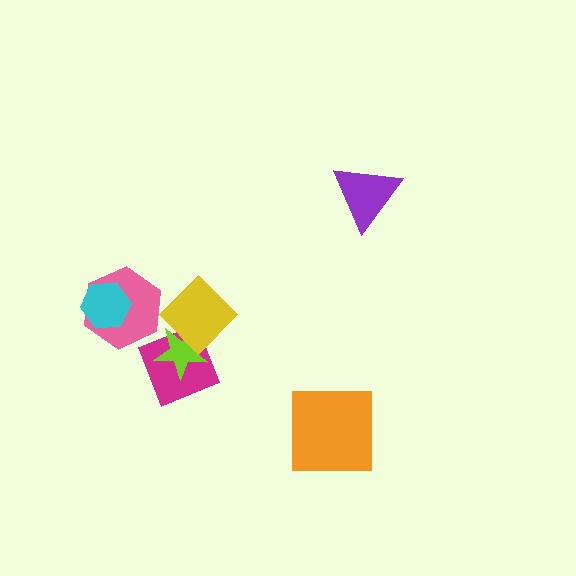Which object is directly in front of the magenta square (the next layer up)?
The lime star is directly in front of the magenta square.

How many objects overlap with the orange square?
0 objects overlap with the orange square.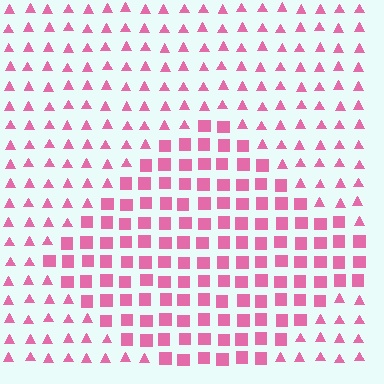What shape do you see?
I see a diamond.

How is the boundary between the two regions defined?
The boundary is defined by a change in element shape: squares inside vs. triangles outside. All elements share the same color and spacing.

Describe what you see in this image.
The image is filled with small pink elements arranged in a uniform grid. A diamond-shaped region contains squares, while the surrounding area contains triangles. The boundary is defined purely by the change in element shape.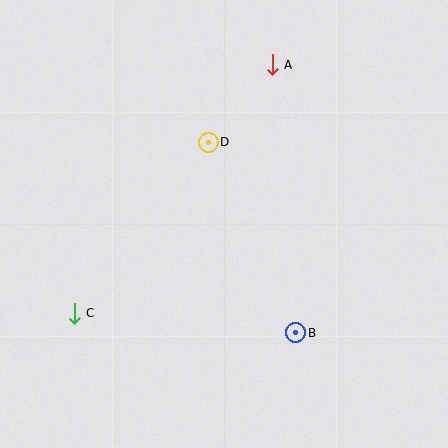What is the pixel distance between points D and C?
The distance between D and C is 217 pixels.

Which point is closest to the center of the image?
Point D at (208, 142) is closest to the center.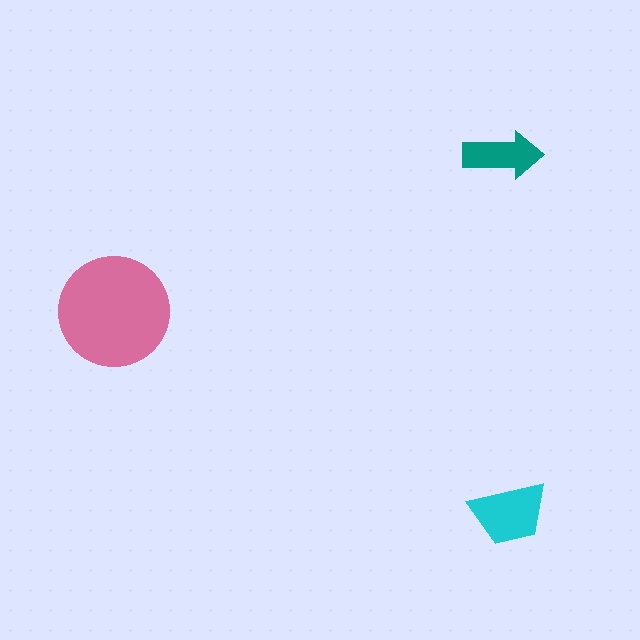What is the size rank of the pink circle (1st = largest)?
1st.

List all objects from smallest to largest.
The teal arrow, the cyan trapezoid, the pink circle.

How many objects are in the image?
There are 3 objects in the image.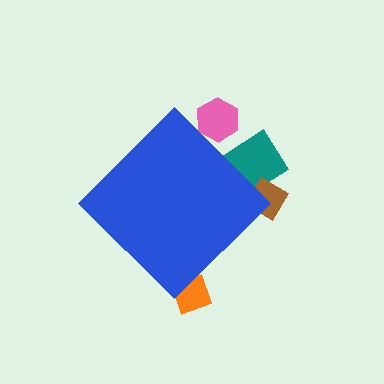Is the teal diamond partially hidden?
Yes, the teal diamond is partially hidden behind the blue diamond.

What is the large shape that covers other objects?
A blue diamond.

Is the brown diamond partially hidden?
Yes, the brown diamond is partially hidden behind the blue diamond.